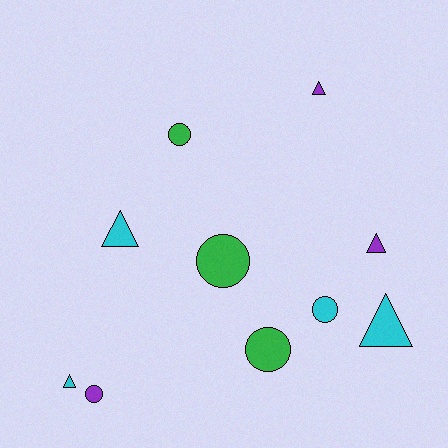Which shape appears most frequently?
Circle, with 5 objects.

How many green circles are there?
There are 3 green circles.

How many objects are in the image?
There are 10 objects.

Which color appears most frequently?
Cyan, with 4 objects.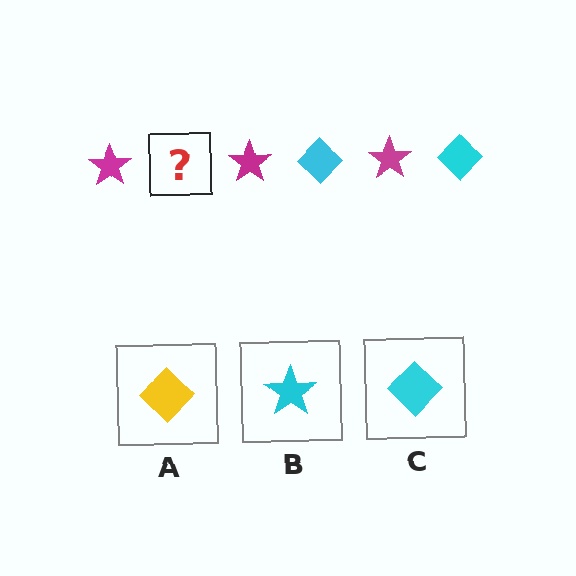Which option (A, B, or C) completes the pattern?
C.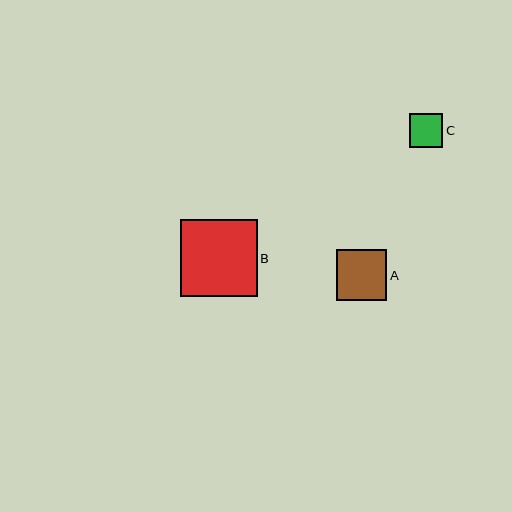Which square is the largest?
Square B is the largest with a size of approximately 77 pixels.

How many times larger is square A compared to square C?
Square A is approximately 1.5 times the size of square C.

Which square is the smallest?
Square C is the smallest with a size of approximately 33 pixels.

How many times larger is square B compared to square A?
Square B is approximately 1.5 times the size of square A.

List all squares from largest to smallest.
From largest to smallest: B, A, C.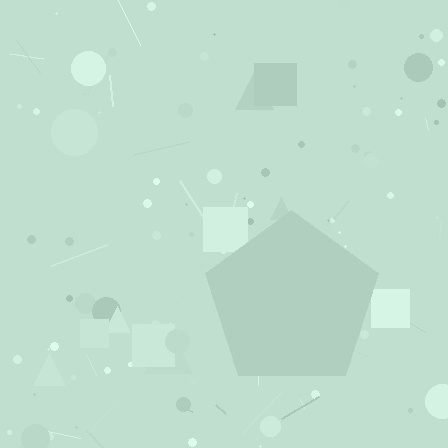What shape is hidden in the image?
A pentagon is hidden in the image.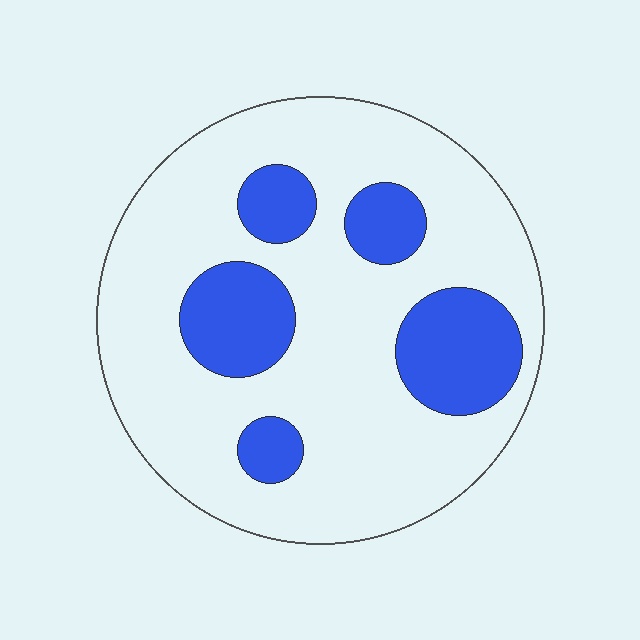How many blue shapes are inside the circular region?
5.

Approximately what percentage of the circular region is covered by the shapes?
Approximately 25%.